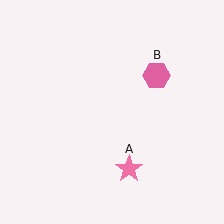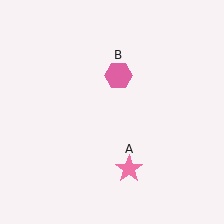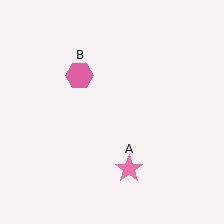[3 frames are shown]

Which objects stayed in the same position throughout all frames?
Pink star (object A) remained stationary.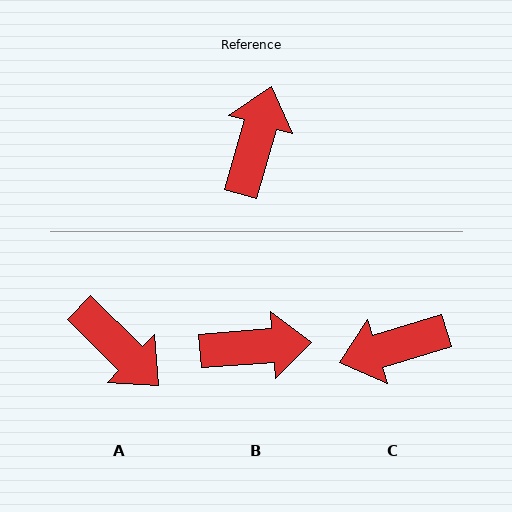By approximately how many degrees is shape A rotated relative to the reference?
Approximately 119 degrees clockwise.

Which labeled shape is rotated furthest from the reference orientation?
C, about 123 degrees away.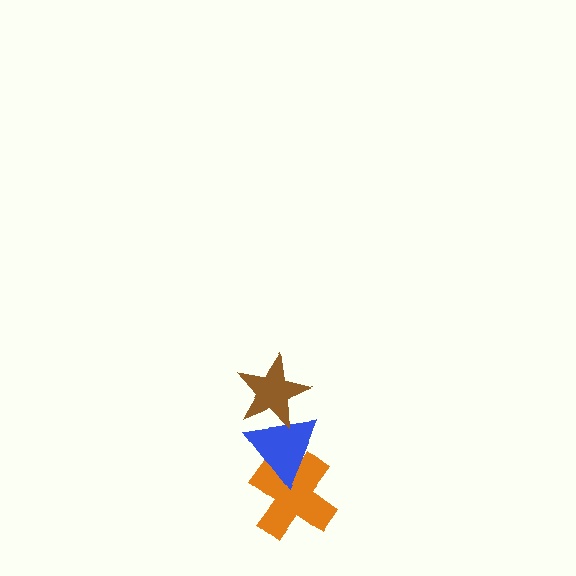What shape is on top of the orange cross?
The blue triangle is on top of the orange cross.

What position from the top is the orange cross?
The orange cross is 3rd from the top.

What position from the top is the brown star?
The brown star is 1st from the top.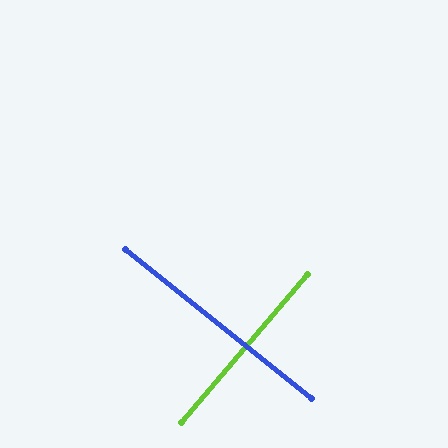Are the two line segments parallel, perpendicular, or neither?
Perpendicular — they meet at approximately 88°.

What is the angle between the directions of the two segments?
Approximately 88 degrees.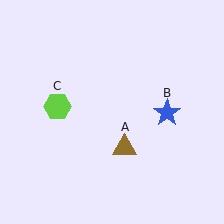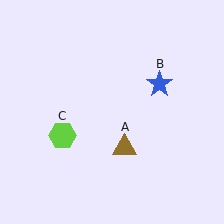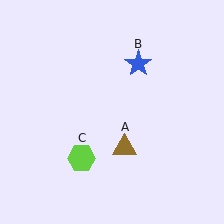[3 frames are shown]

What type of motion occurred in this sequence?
The blue star (object B), lime hexagon (object C) rotated counterclockwise around the center of the scene.